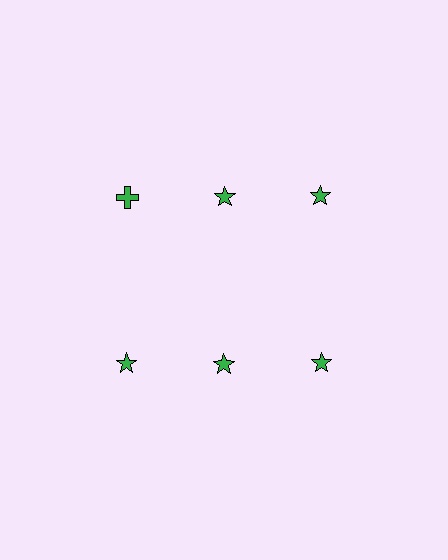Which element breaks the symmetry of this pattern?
The green cross in the top row, leftmost column breaks the symmetry. All other shapes are green stars.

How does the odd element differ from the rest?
It has a different shape: cross instead of star.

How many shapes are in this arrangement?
There are 6 shapes arranged in a grid pattern.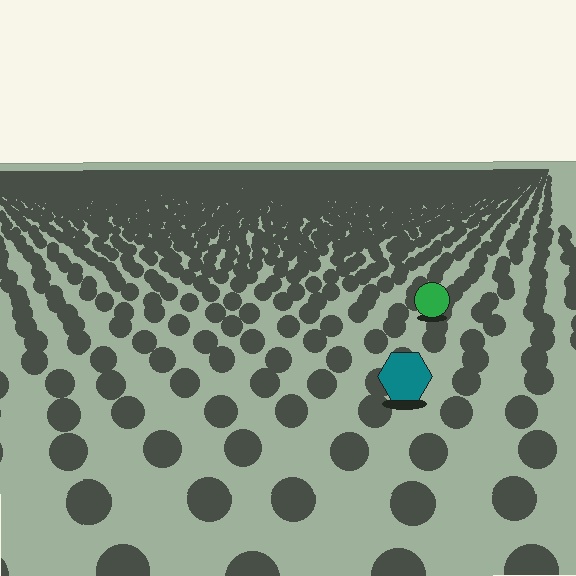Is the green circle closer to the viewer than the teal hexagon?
No. The teal hexagon is closer — you can tell from the texture gradient: the ground texture is coarser near it.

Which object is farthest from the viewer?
The green circle is farthest from the viewer. It appears smaller and the ground texture around it is denser.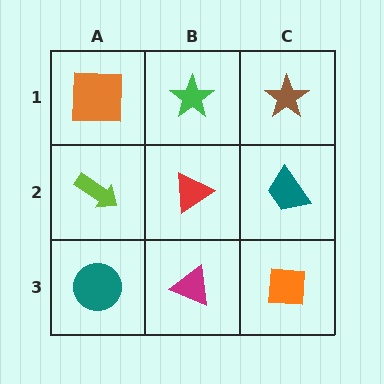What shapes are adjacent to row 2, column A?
An orange square (row 1, column A), a teal circle (row 3, column A), a red triangle (row 2, column B).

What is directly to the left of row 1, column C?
A green star.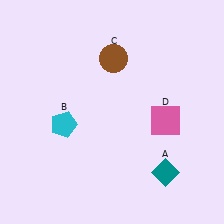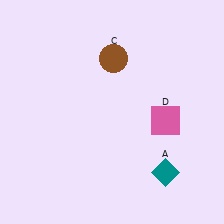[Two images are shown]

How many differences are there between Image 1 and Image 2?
There is 1 difference between the two images.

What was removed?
The cyan pentagon (B) was removed in Image 2.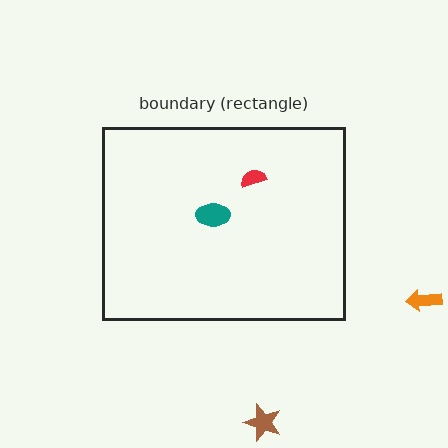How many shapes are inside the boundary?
2 inside, 2 outside.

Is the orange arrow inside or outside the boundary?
Outside.